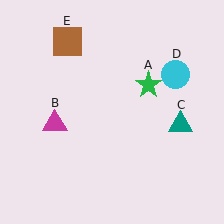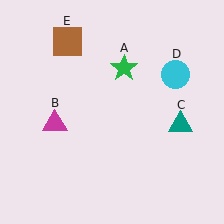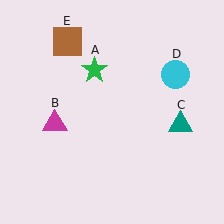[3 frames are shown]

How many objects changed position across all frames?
1 object changed position: green star (object A).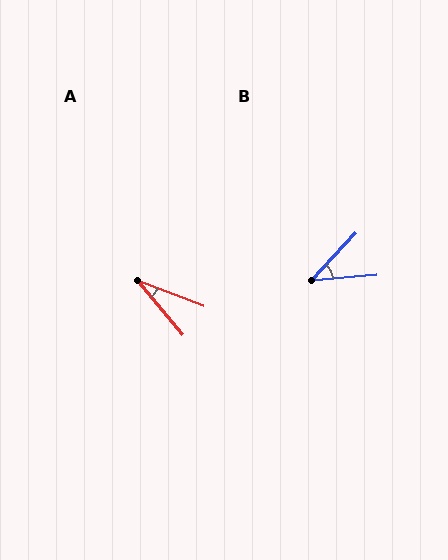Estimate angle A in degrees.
Approximately 29 degrees.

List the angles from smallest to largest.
A (29°), B (42°).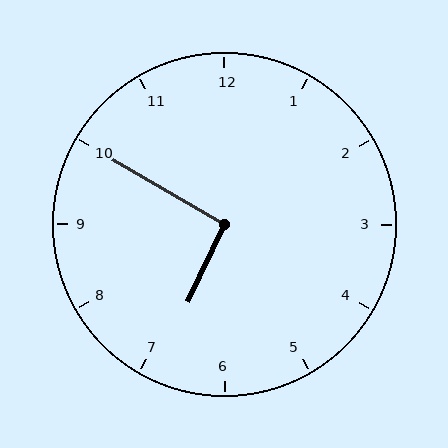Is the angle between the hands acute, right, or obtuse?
It is right.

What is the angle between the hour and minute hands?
Approximately 95 degrees.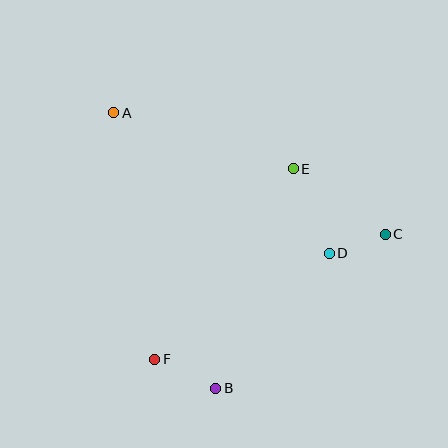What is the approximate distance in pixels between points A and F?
The distance between A and F is approximately 250 pixels.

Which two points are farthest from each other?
Points A and C are farthest from each other.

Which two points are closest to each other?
Points C and D are closest to each other.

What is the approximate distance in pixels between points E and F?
The distance between E and F is approximately 236 pixels.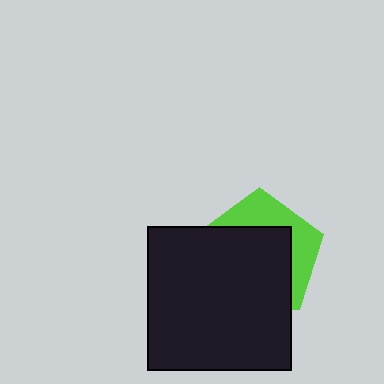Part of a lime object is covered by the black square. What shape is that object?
It is a pentagon.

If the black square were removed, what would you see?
You would see the complete lime pentagon.